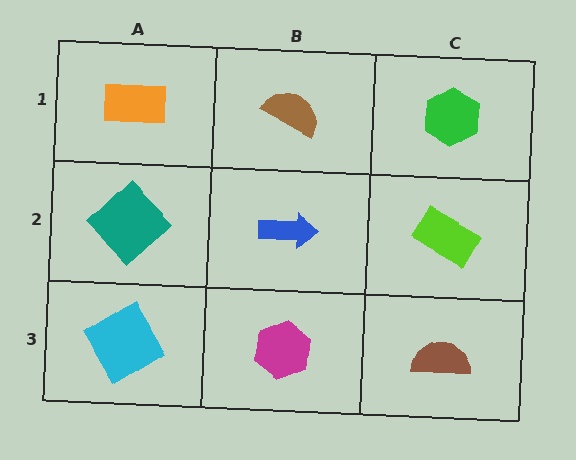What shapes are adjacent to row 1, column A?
A teal diamond (row 2, column A), a brown semicircle (row 1, column B).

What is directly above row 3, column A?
A teal diamond.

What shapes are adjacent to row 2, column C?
A green hexagon (row 1, column C), a brown semicircle (row 3, column C), a blue arrow (row 2, column B).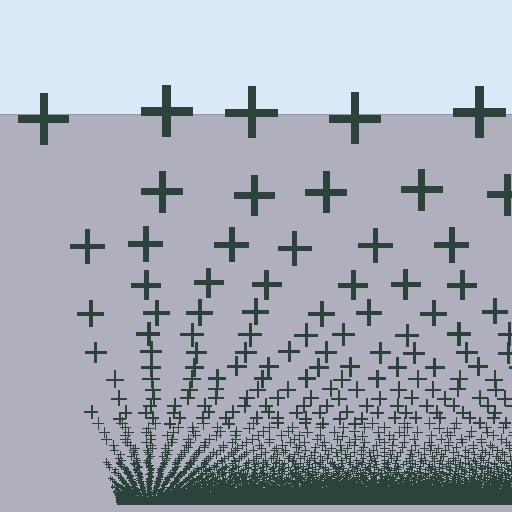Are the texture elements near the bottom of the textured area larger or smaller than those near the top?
Smaller. The gradient is inverted — elements near the bottom are smaller and denser.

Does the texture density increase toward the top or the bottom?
Density increases toward the bottom.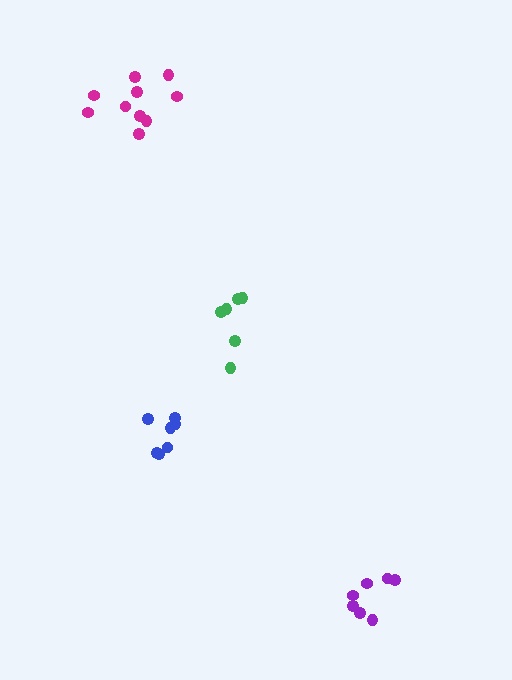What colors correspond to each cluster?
The clusters are colored: green, purple, blue, magenta.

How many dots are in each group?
Group 1: 6 dots, Group 2: 7 dots, Group 3: 7 dots, Group 4: 10 dots (30 total).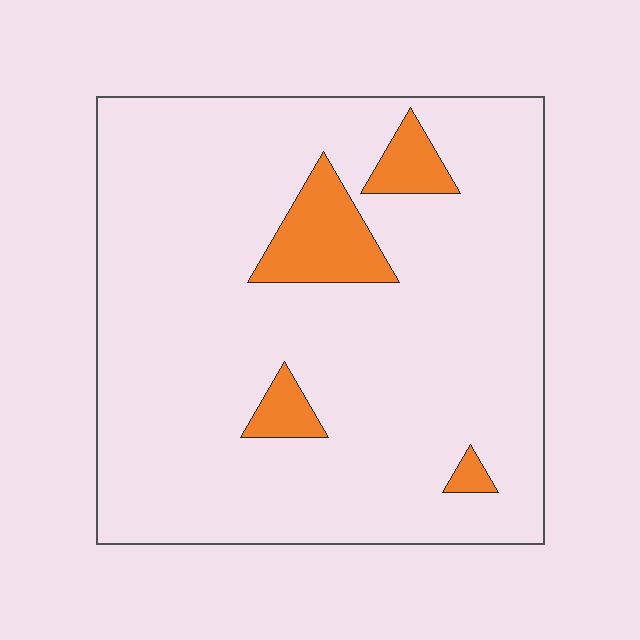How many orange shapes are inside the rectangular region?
4.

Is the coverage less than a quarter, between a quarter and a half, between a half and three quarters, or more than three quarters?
Less than a quarter.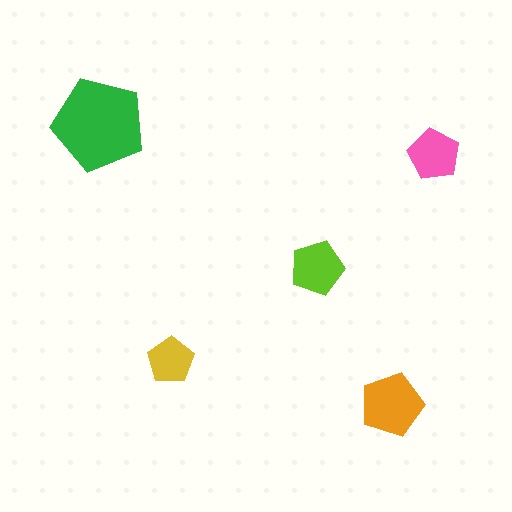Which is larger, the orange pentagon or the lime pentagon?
The orange one.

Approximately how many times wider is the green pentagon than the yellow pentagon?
About 2 times wider.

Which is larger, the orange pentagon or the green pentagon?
The green one.